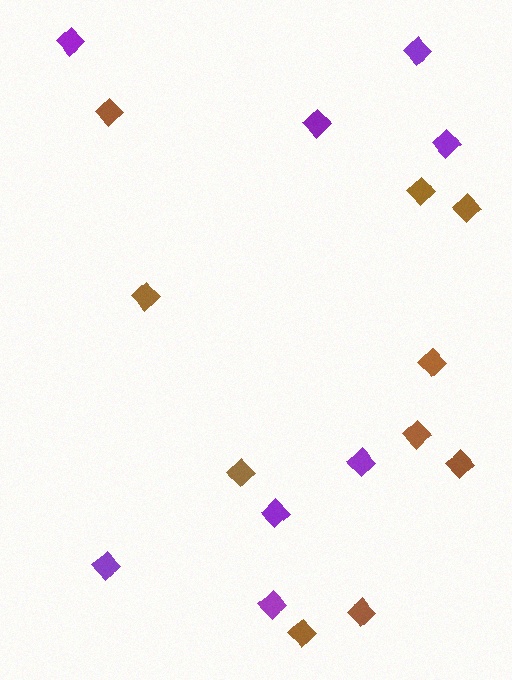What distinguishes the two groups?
There are 2 groups: one group of purple diamonds (8) and one group of brown diamonds (10).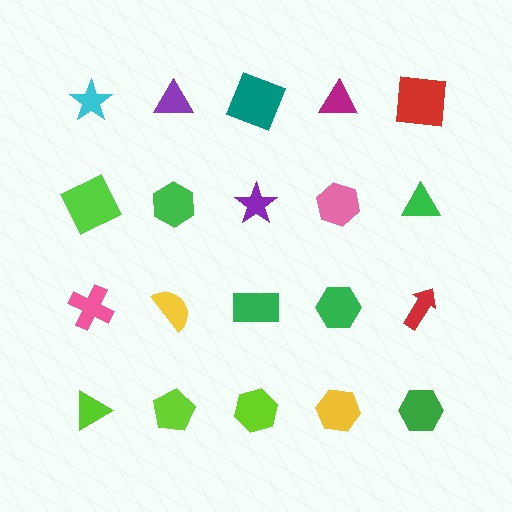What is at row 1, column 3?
A teal square.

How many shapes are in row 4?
5 shapes.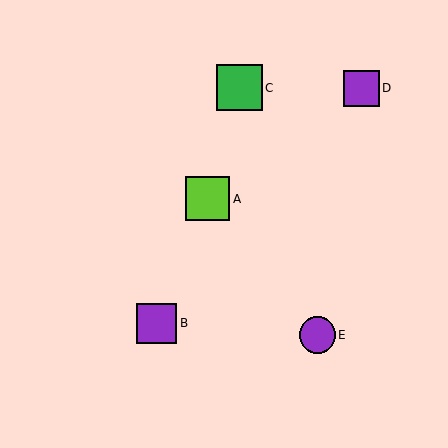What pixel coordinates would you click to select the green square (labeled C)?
Click at (239, 88) to select the green square C.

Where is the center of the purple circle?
The center of the purple circle is at (317, 335).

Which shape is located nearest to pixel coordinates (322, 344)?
The purple circle (labeled E) at (317, 335) is nearest to that location.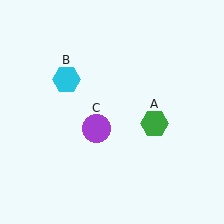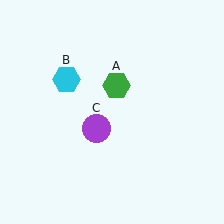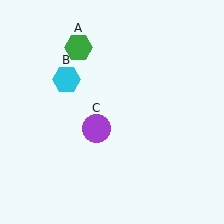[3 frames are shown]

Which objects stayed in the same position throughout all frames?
Cyan hexagon (object B) and purple circle (object C) remained stationary.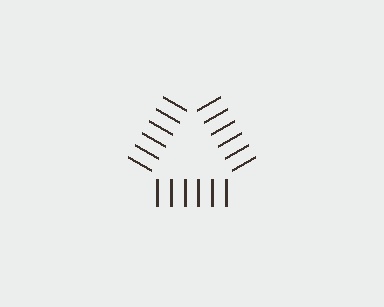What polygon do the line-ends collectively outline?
An illusory triangle — the line segments terminate on its edges but no continuous stroke is drawn.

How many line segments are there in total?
18 — 6 along each of the 3 edges.